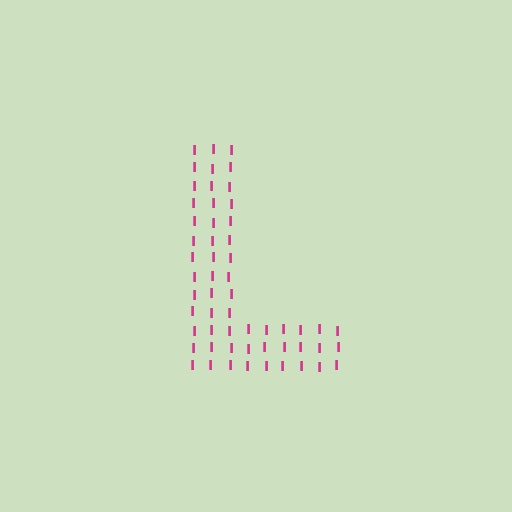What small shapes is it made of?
It is made of small letter I's.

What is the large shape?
The large shape is the letter L.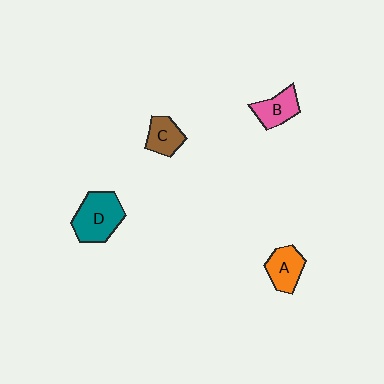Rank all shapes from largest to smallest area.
From largest to smallest: D (teal), A (orange), B (pink), C (brown).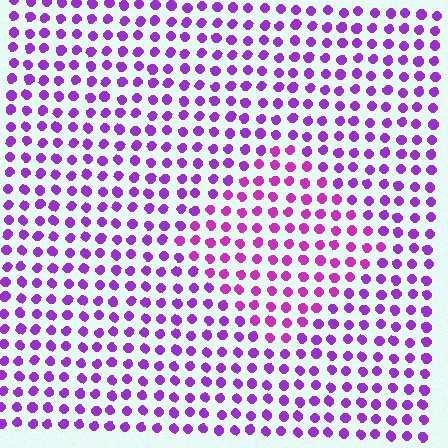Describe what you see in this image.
The image is filled with small purple elements in a uniform arrangement. A diamond-shaped region is visible where the elements are tinted to a slightly different hue, forming a subtle color boundary.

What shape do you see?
I see a diamond.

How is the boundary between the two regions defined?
The boundary is defined purely by a slight shift in hue (about 25 degrees). Spacing, size, and orientation are identical on both sides.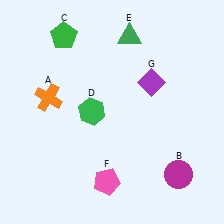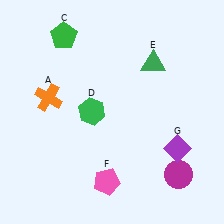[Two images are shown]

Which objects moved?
The objects that moved are: the green triangle (E), the purple diamond (G).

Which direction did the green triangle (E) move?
The green triangle (E) moved down.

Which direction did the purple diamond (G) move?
The purple diamond (G) moved down.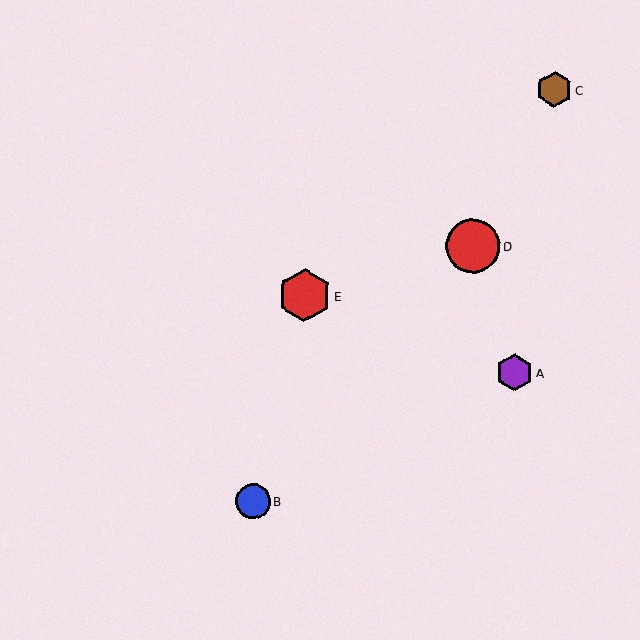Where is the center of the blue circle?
The center of the blue circle is at (253, 501).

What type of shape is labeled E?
Shape E is a red hexagon.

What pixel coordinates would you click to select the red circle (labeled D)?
Click at (473, 246) to select the red circle D.